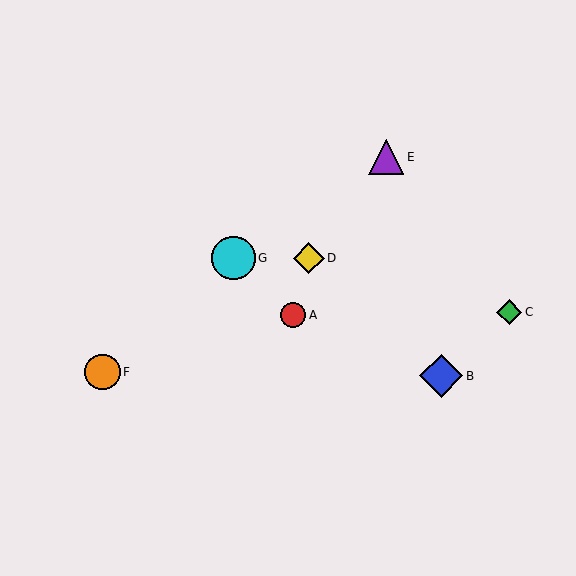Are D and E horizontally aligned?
No, D is at y≈258 and E is at y≈157.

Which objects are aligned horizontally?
Objects D, G are aligned horizontally.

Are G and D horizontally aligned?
Yes, both are at y≈258.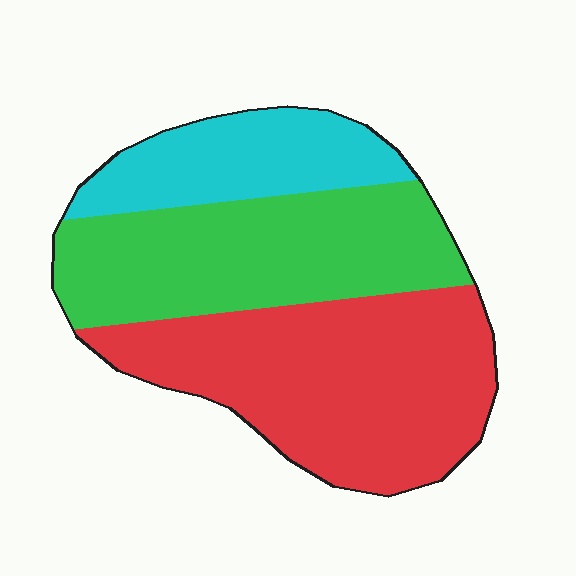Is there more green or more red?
Red.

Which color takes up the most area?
Red, at roughly 45%.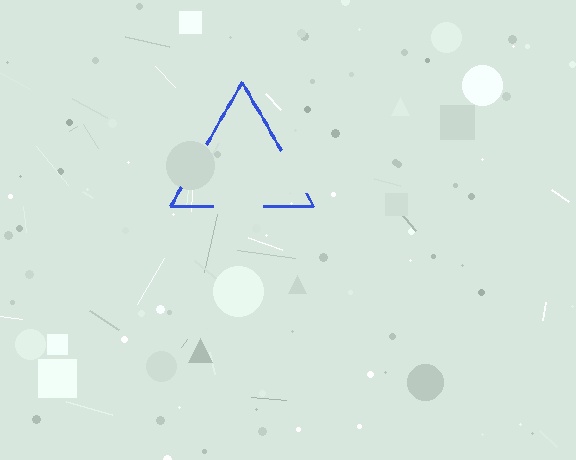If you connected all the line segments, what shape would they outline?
They would outline a triangle.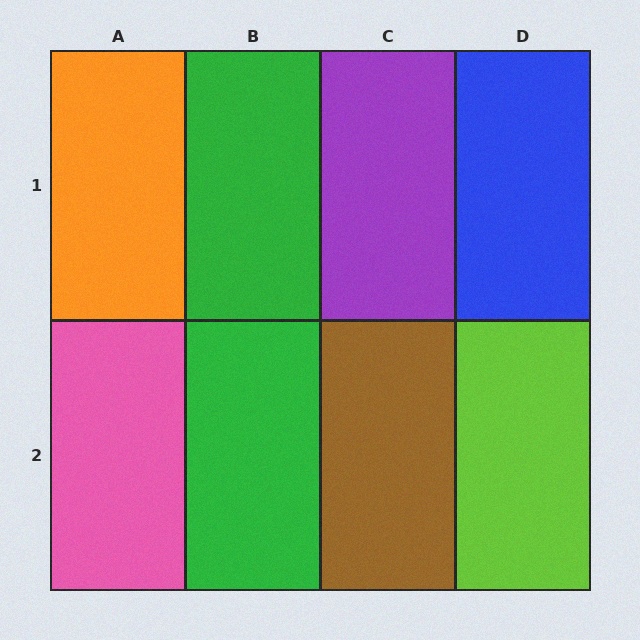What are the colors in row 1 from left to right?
Orange, green, purple, blue.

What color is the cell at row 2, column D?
Lime.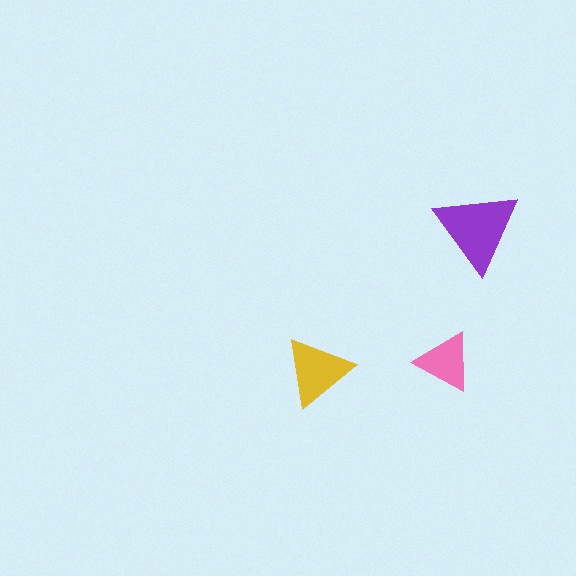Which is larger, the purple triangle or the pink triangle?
The purple one.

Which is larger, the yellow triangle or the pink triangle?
The yellow one.